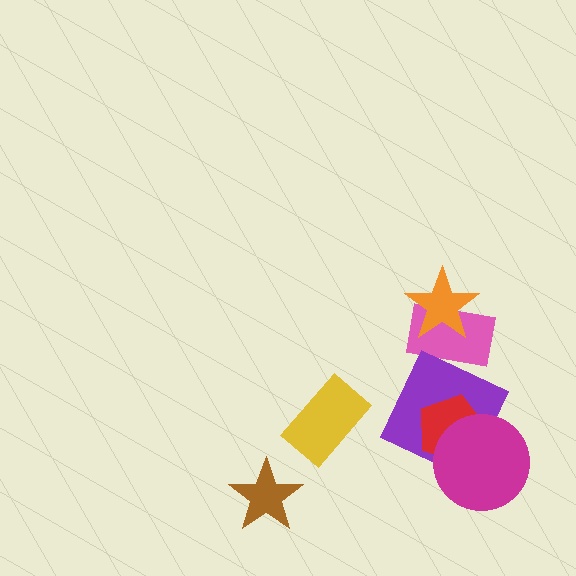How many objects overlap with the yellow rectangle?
0 objects overlap with the yellow rectangle.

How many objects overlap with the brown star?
0 objects overlap with the brown star.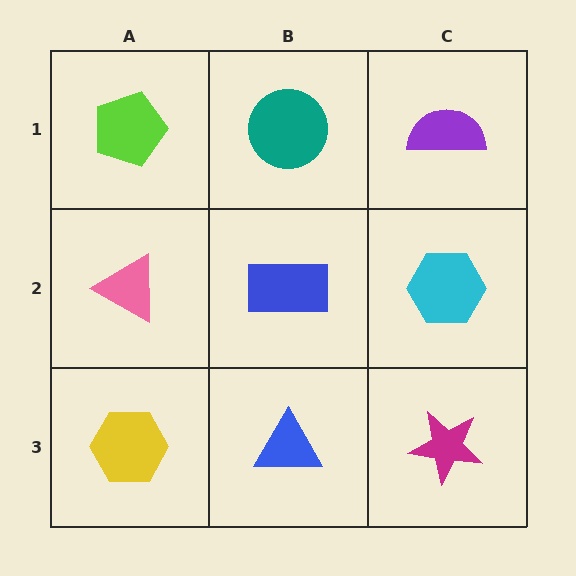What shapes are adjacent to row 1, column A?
A pink triangle (row 2, column A), a teal circle (row 1, column B).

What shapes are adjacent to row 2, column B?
A teal circle (row 1, column B), a blue triangle (row 3, column B), a pink triangle (row 2, column A), a cyan hexagon (row 2, column C).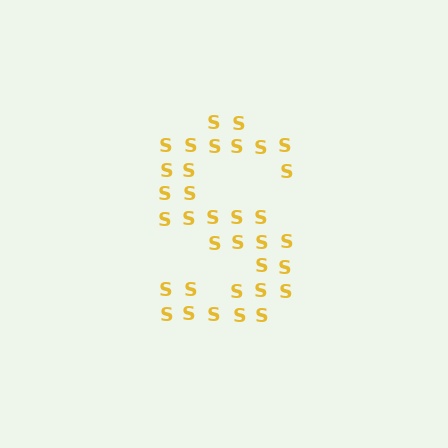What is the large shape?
The large shape is the letter S.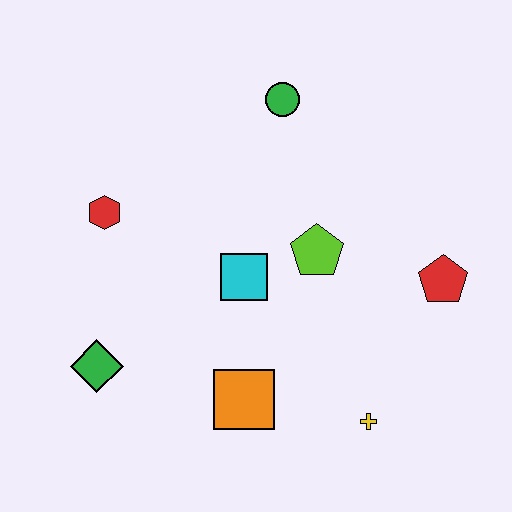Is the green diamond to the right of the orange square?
No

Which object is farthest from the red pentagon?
The green diamond is farthest from the red pentagon.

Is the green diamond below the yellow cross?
No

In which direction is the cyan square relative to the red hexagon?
The cyan square is to the right of the red hexagon.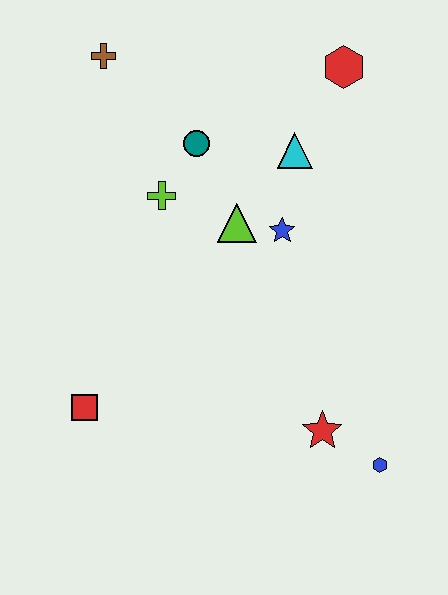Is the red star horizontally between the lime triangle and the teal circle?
No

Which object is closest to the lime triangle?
The blue star is closest to the lime triangle.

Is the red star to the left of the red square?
No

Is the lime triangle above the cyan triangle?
No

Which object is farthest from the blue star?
The red square is farthest from the blue star.